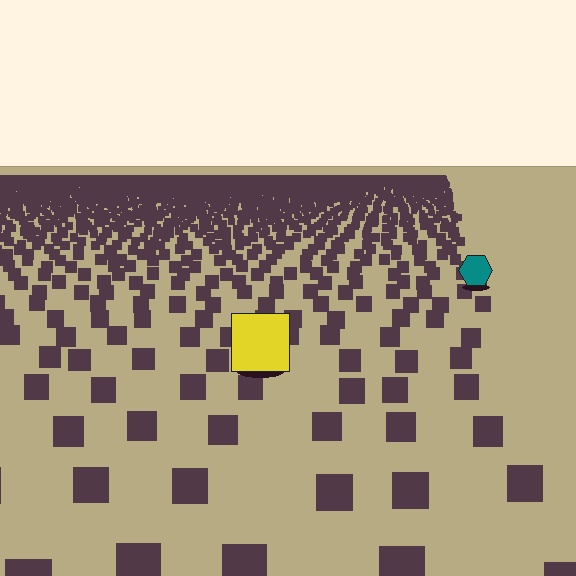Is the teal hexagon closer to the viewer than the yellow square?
No. The yellow square is closer — you can tell from the texture gradient: the ground texture is coarser near it.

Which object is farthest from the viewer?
The teal hexagon is farthest from the viewer. It appears smaller and the ground texture around it is denser.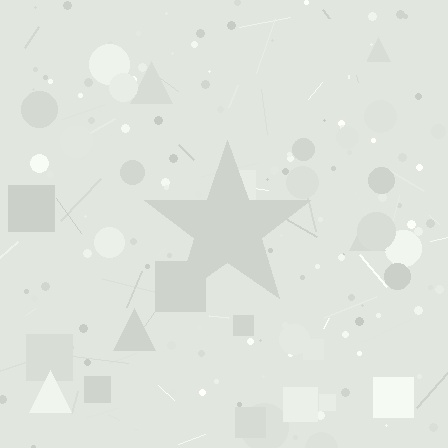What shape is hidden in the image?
A star is hidden in the image.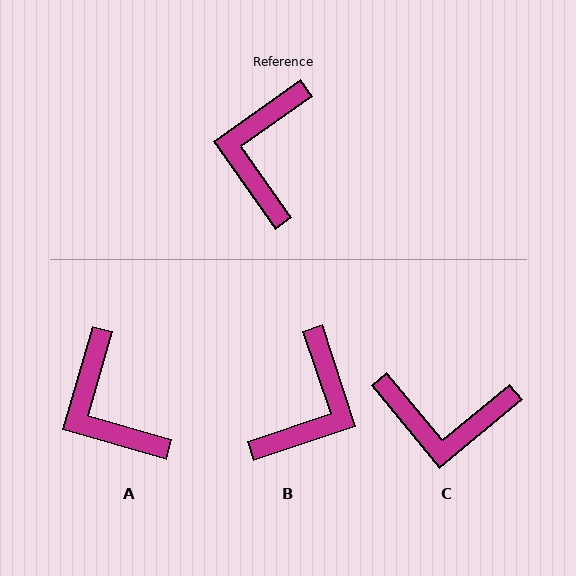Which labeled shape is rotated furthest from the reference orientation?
B, about 163 degrees away.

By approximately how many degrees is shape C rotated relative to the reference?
Approximately 94 degrees counter-clockwise.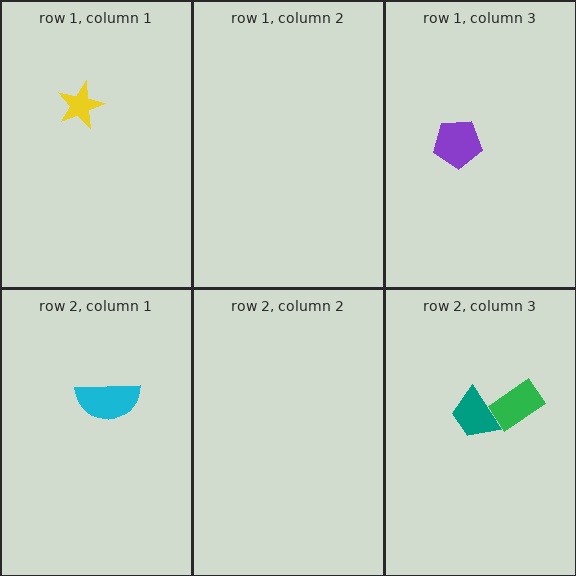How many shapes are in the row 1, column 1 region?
1.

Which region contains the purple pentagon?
The row 1, column 3 region.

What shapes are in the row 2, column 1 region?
The cyan semicircle.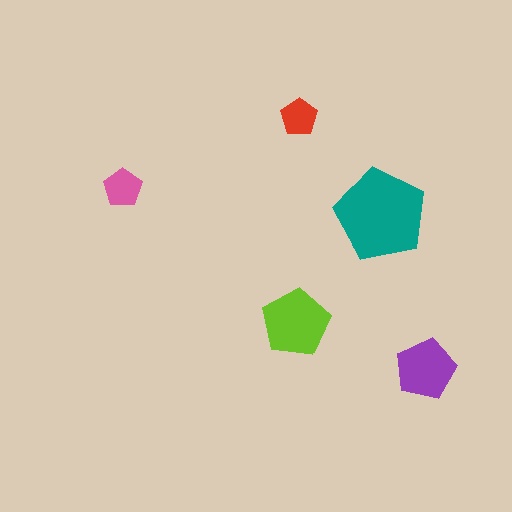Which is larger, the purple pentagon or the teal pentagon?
The teal one.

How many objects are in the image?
There are 5 objects in the image.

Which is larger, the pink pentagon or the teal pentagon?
The teal one.